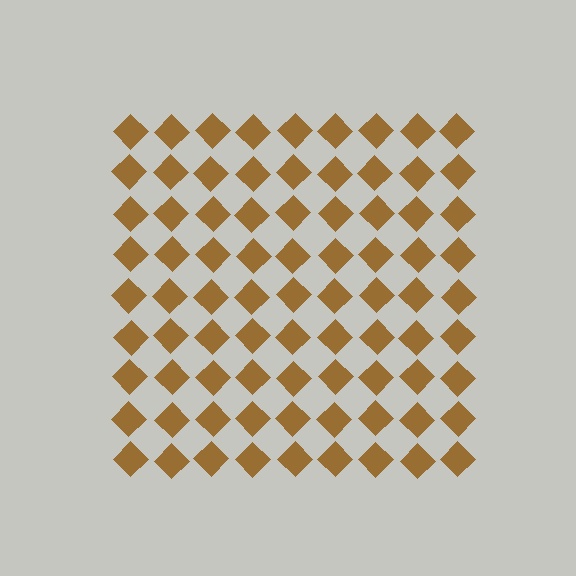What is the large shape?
The large shape is a square.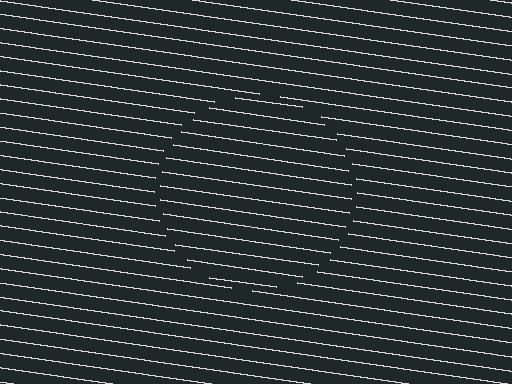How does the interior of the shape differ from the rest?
The interior of the shape contains the same grating, shifted by half a period — the contour is defined by the phase discontinuity where line-ends from the inner and outer gratings abut.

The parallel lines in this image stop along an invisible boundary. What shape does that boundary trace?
An illusory circle. The interior of the shape contains the same grating, shifted by half a period — the contour is defined by the phase discontinuity where line-ends from the inner and outer gratings abut.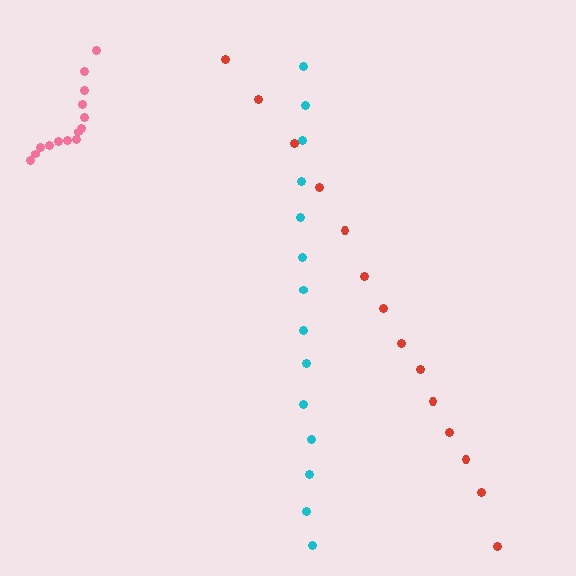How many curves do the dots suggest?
There are 3 distinct paths.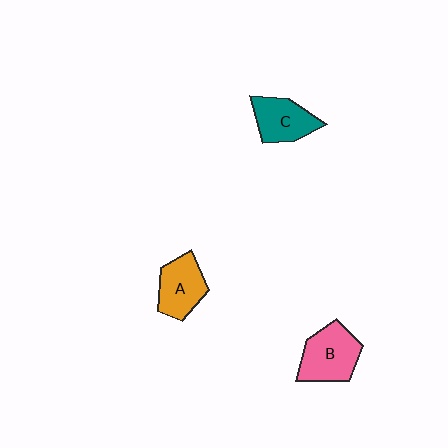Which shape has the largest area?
Shape B (pink).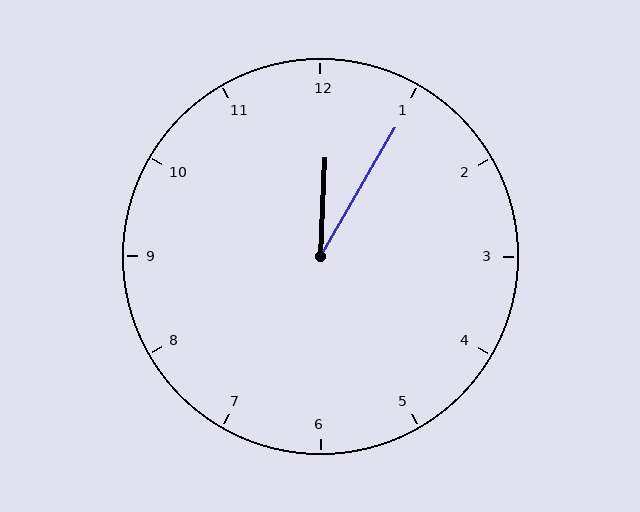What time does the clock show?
12:05.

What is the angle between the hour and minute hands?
Approximately 28 degrees.